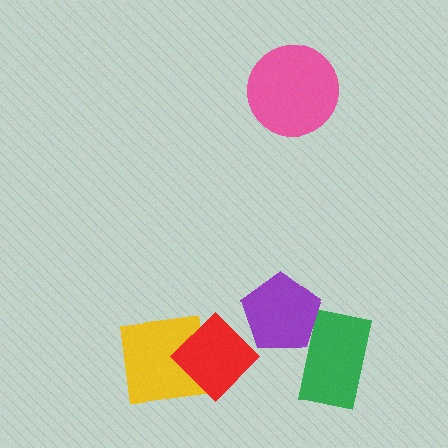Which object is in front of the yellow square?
The red diamond is in front of the yellow square.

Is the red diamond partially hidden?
No, no other shape covers it.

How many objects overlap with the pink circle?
0 objects overlap with the pink circle.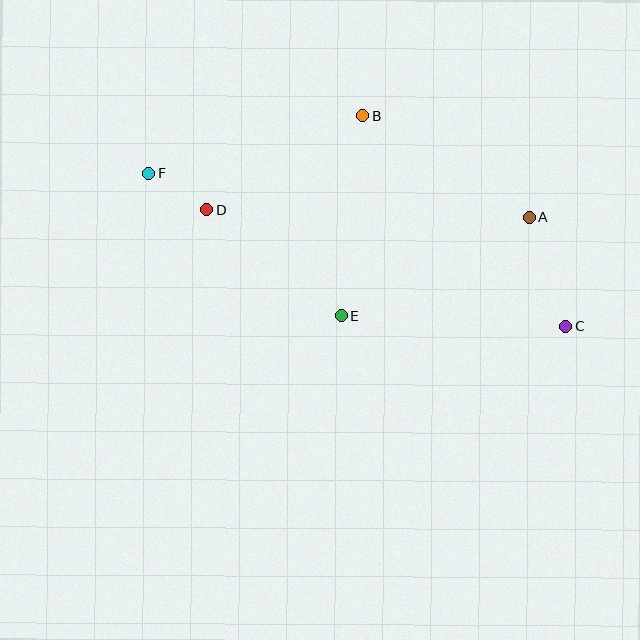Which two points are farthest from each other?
Points C and F are farthest from each other.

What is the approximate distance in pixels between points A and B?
The distance between A and B is approximately 195 pixels.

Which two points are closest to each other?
Points D and F are closest to each other.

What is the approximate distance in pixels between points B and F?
The distance between B and F is approximately 222 pixels.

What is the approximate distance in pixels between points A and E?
The distance between A and E is approximately 212 pixels.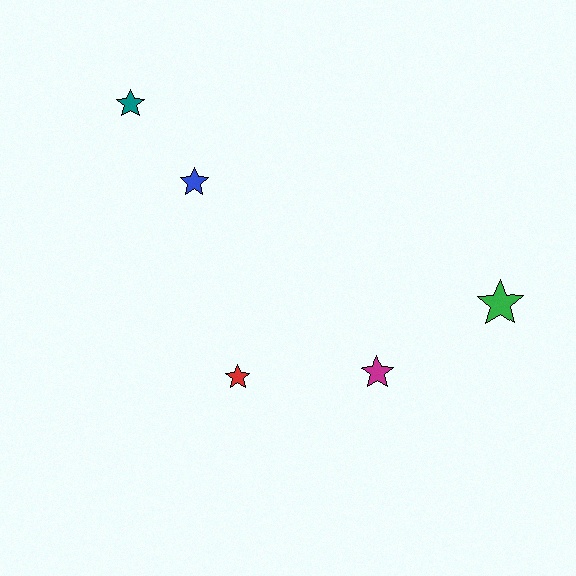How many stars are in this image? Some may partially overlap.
There are 5 stars.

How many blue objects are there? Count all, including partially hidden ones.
There is 1 blue object.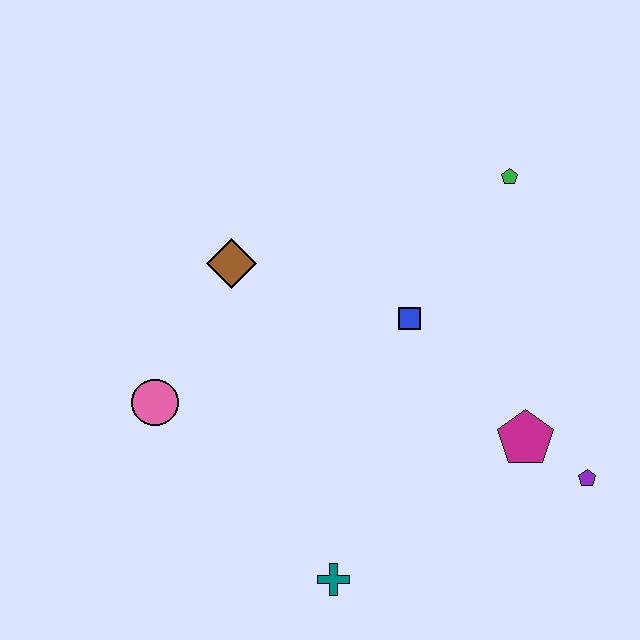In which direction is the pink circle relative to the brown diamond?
The pink circle is below the brown diamond.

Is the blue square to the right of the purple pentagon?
No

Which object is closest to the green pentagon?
The blue square is closest to the green pentagon.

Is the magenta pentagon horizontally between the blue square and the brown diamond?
No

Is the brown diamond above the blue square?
Yes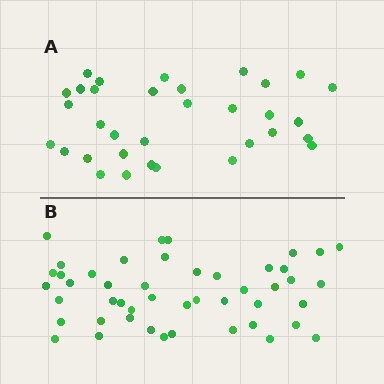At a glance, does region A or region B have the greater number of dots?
Region B (the bottom region) has more dots.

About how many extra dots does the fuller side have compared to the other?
Region B has approximately 15 more dots than region A.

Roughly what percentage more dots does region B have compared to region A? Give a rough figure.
About 40% more.